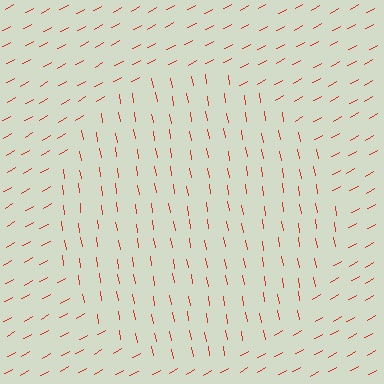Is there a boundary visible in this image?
Yes, there is a texture boundary formed by a change in line orientation.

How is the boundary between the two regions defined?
The boundary is defined purely by a change in line orientation (approximately 70 degrees difference). All lines are the same color and thickness.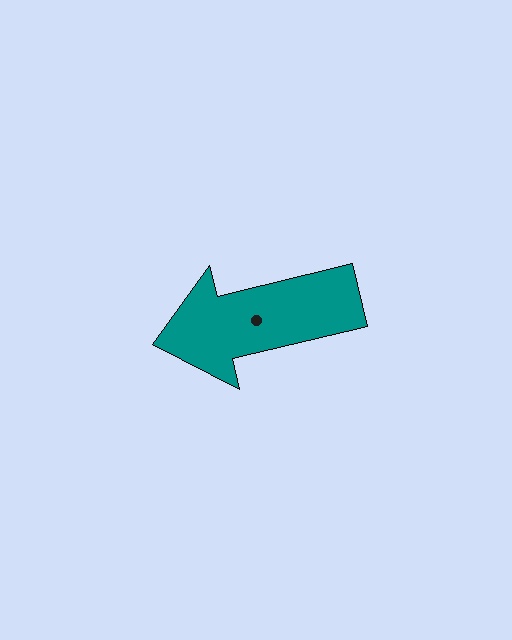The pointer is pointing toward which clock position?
Roughly 9 o'clock.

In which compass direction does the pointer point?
West.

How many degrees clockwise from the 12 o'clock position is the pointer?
Approximately 257 degrees.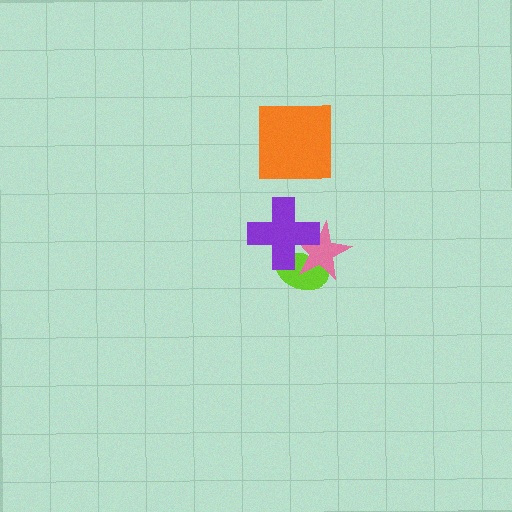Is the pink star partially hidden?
Yes, it is partially covered by another shape.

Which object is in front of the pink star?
The purple cross is in front of the pink star.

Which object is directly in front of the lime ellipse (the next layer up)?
The pink star is directly in front of the lime ellipse.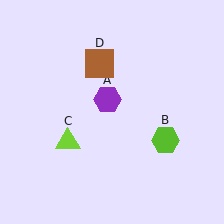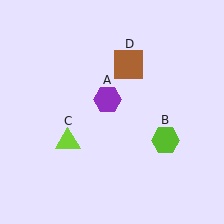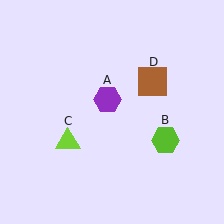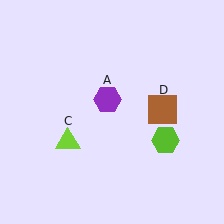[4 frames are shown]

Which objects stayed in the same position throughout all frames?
Purple hexagon (object A) and lime hexagon (object B) and lime triangle (object C) remained stationary.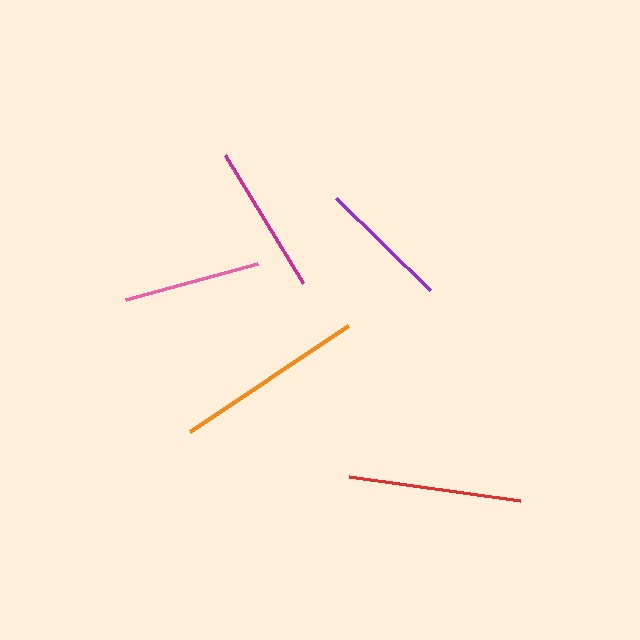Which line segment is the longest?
The orange line is the longest at approximately 190 pixels.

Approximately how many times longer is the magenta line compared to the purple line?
The magenta line is approximately 1.1 times the length of the purple line.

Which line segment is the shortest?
The purple line is the shortest at approximately 131 pixels.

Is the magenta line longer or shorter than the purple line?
The magenta line is longer than the purple line.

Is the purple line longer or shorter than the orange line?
The orange line is longer than the purple line.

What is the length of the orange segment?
The orange segment is approximately 190 pixels long.